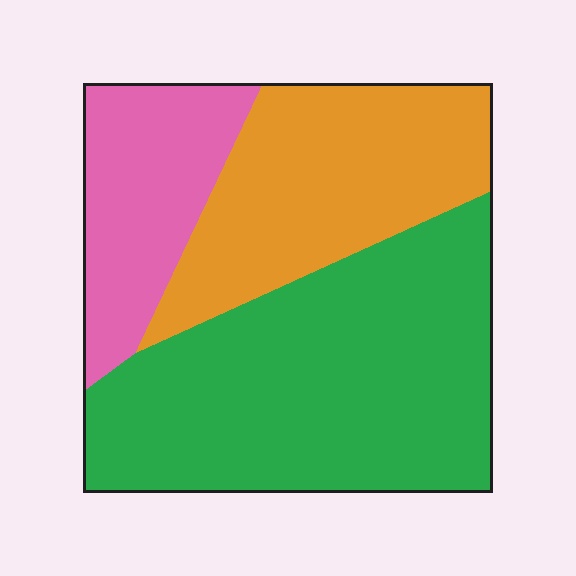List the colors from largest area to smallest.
From largest to smallest: green, orange, pink.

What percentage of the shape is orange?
Orange takes up about one third (1/3) of the shape.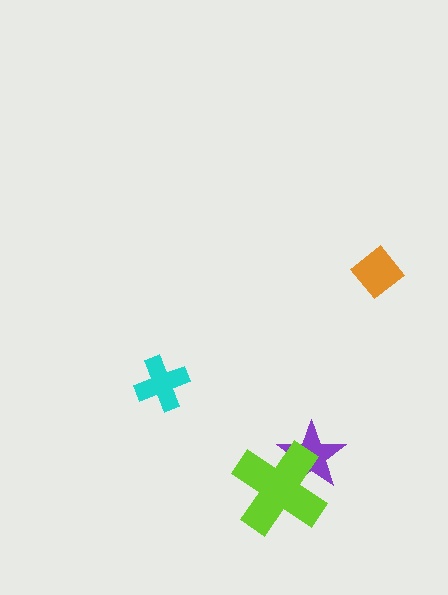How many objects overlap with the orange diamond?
0 objects overlap with the orange diamond.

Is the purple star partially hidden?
Yes, it is partially covered by another shape.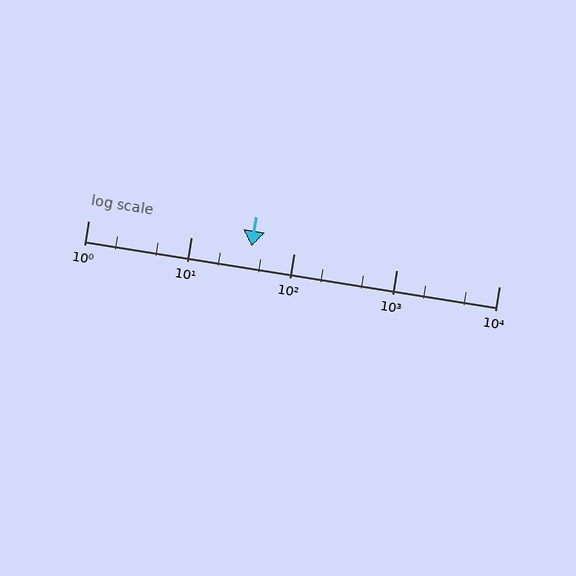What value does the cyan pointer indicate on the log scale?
The pointer indicates approximately 39.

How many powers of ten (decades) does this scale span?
The scale spans 4 decades, from 1 to 10000.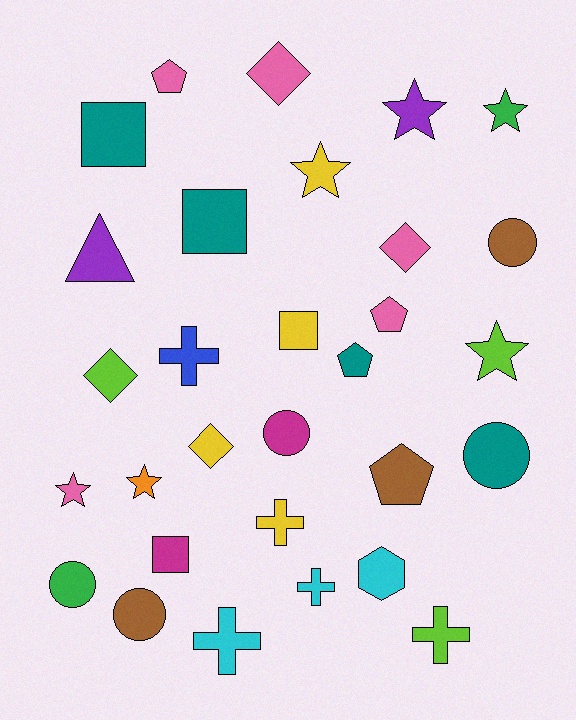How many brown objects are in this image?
There are 3 brown objects.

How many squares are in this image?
There are 4 squares.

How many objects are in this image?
There are 30 objects.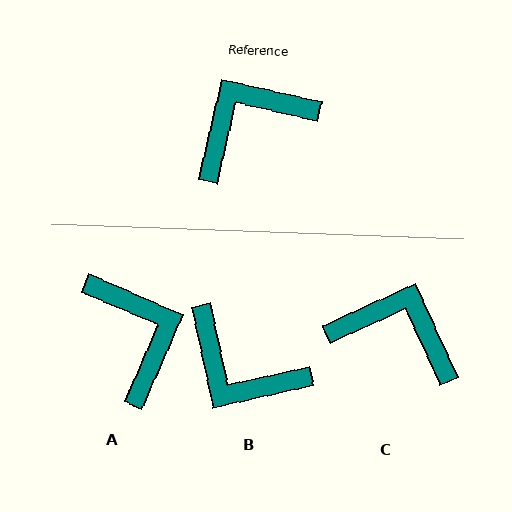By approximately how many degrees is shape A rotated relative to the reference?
Approximately 100 degrees clockwise.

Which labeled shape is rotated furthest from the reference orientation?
B, about 115 degrees away.